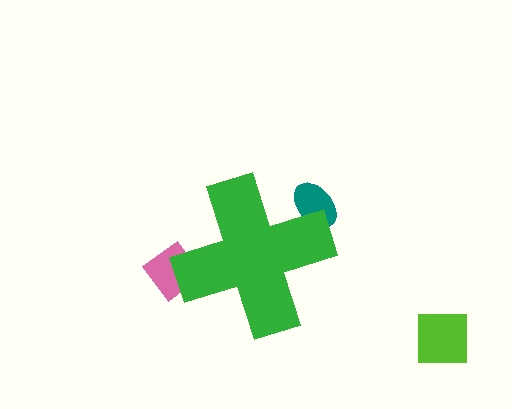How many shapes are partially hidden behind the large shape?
2 shapes are partially hidden.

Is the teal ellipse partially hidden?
Yes, the teal ellipse is partially hidden behind the green cross.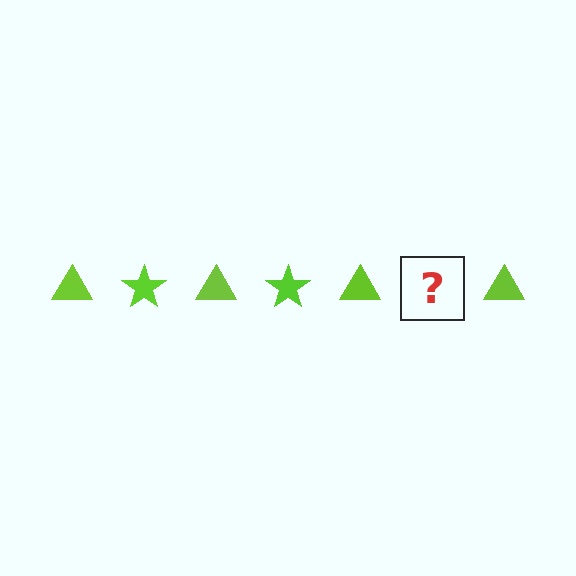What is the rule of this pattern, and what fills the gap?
The rule is that the pattern cycles through triangle, star shapes in lime. The gap should be filled with a lime star.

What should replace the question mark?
The question mark should be replaced with a lime star.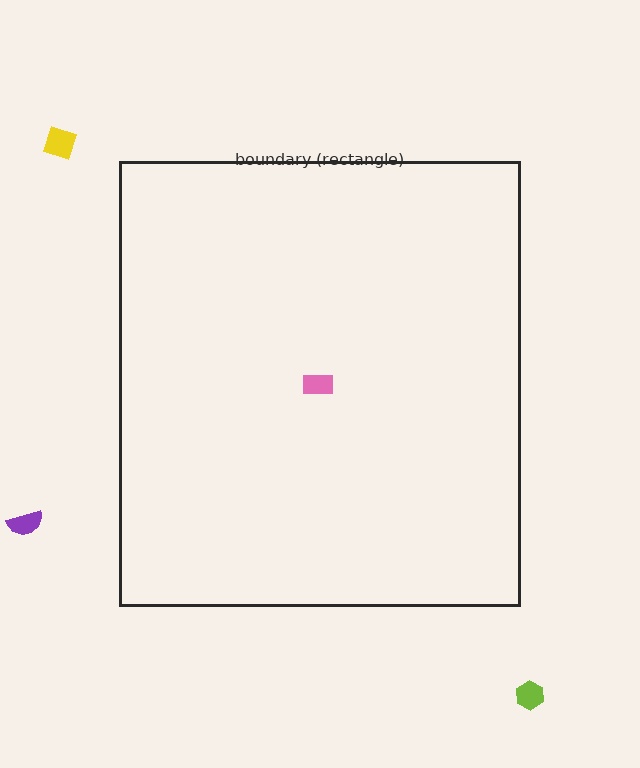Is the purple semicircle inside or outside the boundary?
Outside.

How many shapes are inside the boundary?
1 inside, 3 outside.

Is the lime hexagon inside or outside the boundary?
Outside.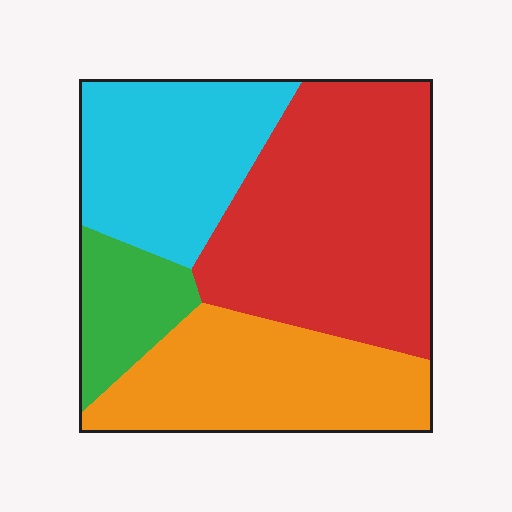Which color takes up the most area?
Red, at roughly 40%.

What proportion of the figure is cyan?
Cyan takes up about one quarter (1/4) of the figure.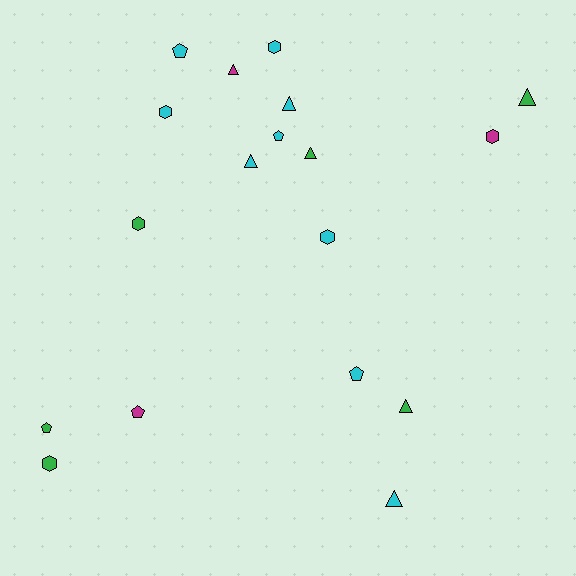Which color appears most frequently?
Cyan, with 9 objects.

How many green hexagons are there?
There are 2 green hexagons.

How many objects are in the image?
There are 18 objects.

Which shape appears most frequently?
Triangle, with 7 objects.